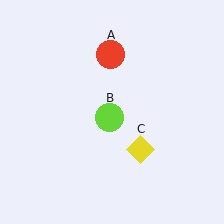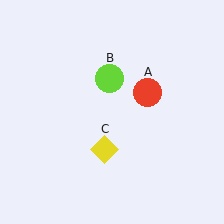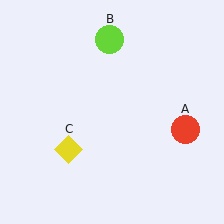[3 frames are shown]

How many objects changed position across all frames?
3 objects changed position: red circle (object A), lime circle (object B), yellow diamond (object C).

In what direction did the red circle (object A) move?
The red circle (object A) moved down and to the right.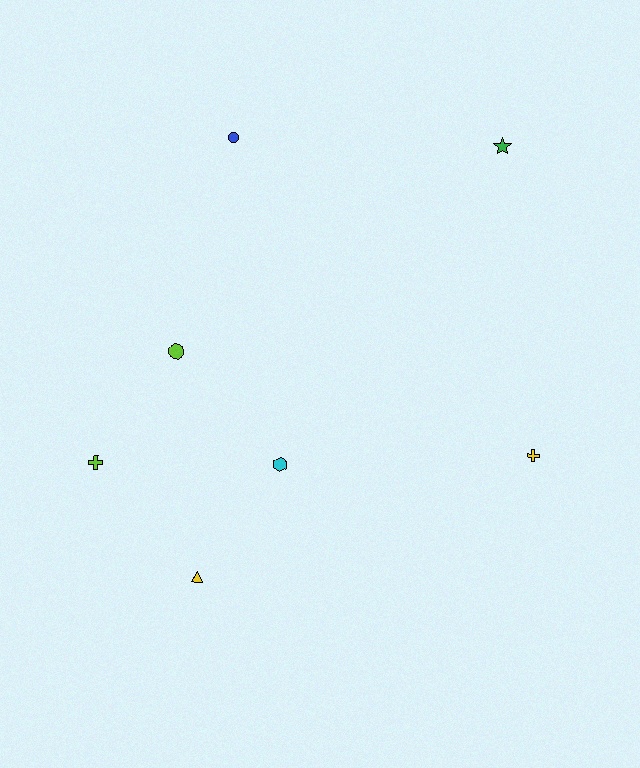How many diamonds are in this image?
There are no diamonds.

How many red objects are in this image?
There are no red objects.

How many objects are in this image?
There are 7 objects.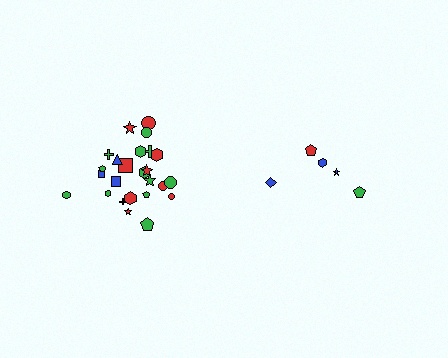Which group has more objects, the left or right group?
The left group.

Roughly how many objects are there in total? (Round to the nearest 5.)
Roughly 30 objects in total.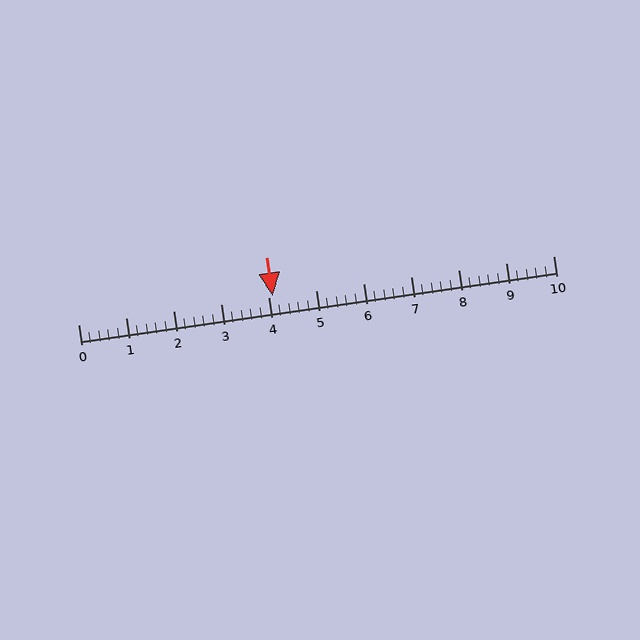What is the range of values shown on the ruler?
The ruler shows values from 0 to 10.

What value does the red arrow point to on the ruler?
The red arrow points to approximately 4.1.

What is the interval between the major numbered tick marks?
The major tick marks are spaced 1 units apart.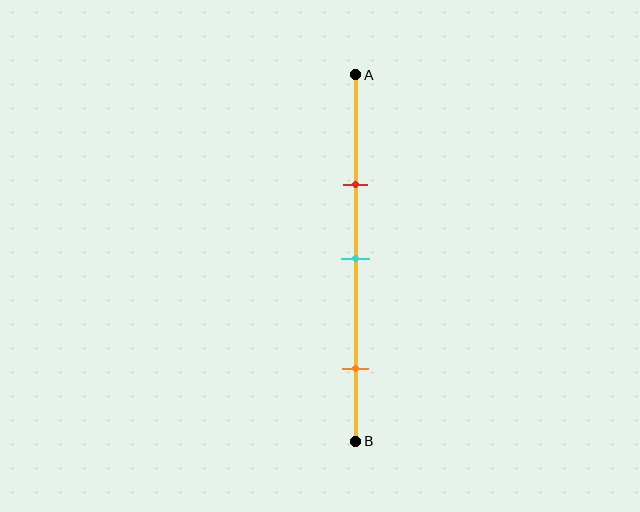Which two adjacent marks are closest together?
The red and cyan marks are the closest adjacent pair.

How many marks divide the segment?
There are 3 marks dividing the segment.